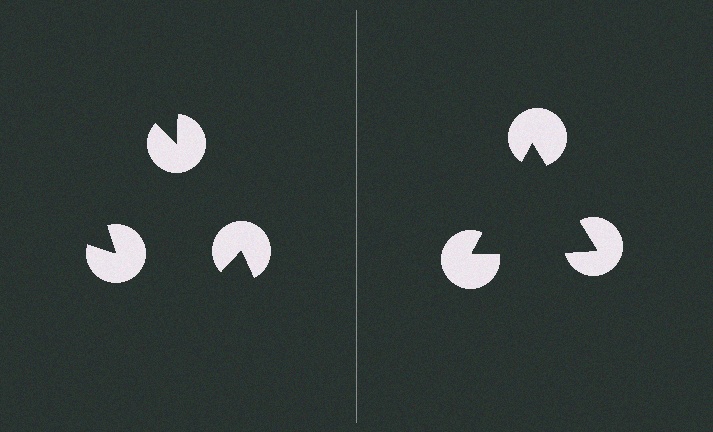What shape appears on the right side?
An illusory triangle.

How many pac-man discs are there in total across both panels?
6 — 3 on each side.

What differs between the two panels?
The pac-man discs are positioned identically on both sides; only the wedge orientations differ. On the right they align to a triangle; on the left they are misaligned.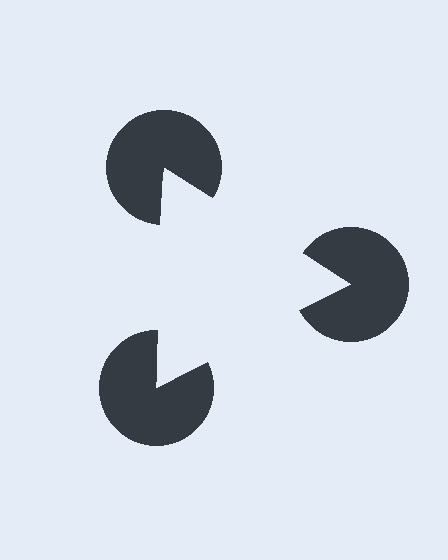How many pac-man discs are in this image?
There are 3 — one at each vertex of the illusory triangle.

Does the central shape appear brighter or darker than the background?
It typically appears slightly brighter than the background, even though no actual brightness change is drawn.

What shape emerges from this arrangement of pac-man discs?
An illusory triangle — its edges are inferred from the aligned wedge cuts in the pac-man discs, not physically drawn.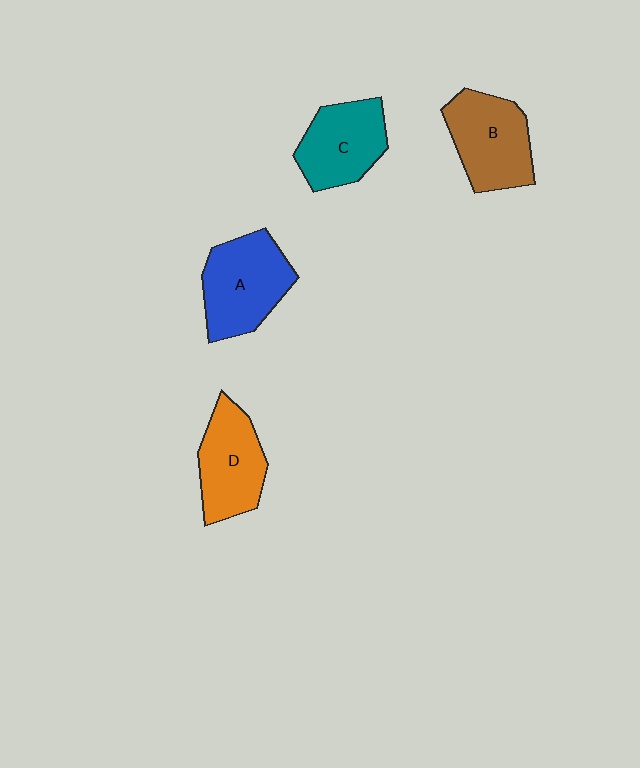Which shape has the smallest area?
Shape C (teal).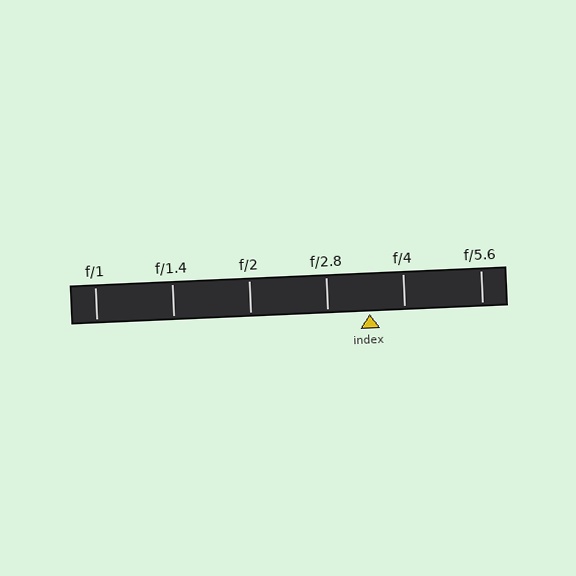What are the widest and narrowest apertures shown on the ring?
The widest aperture shown is f/1 and the narrowest is f/5.6.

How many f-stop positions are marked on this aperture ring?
There are 6 f-stop positions marked.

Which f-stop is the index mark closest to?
The index mark is closest to f/4.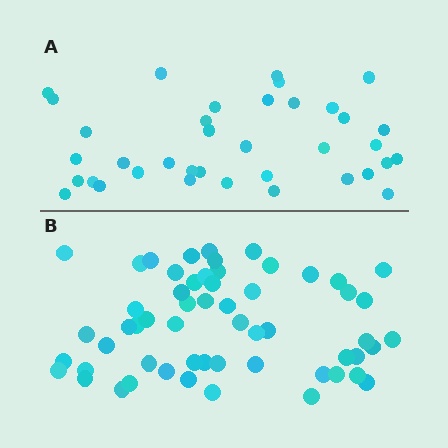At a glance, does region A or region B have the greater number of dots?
Region B (the bottom region) has more dots.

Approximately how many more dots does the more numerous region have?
Region B has approximately 20 more dots than region A.